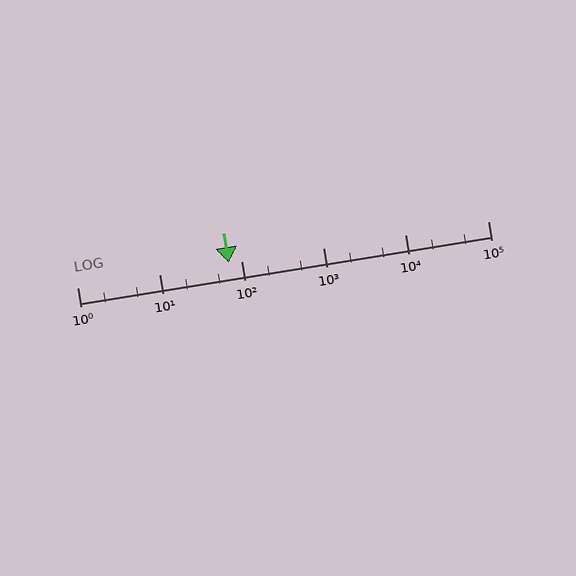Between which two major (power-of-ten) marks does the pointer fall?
The pointer is between 10 and 100.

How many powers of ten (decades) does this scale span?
The scale spans 5 decades, from 1 to 100000.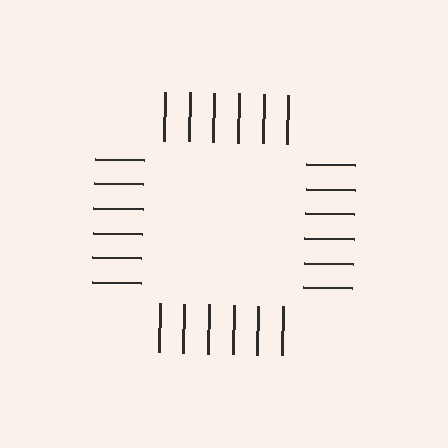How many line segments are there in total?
24 — 6 along each of the 4 edges.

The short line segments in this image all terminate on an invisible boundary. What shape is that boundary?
An illusory square — the line segments terminate on its edges but no continuous stroke is drawn.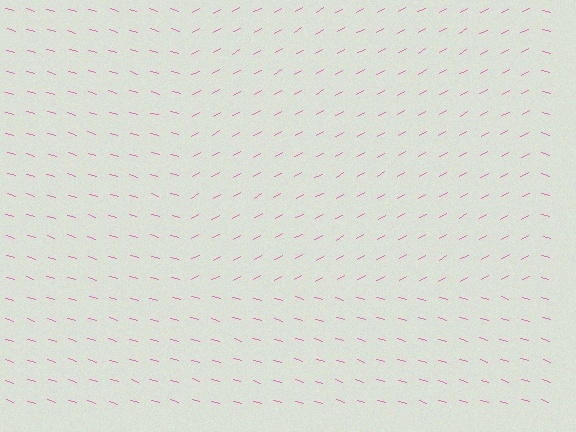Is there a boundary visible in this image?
Yes, there is a texture boundary formed by a change in line orientation.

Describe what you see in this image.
The image is filled with small pink line segments. A rectangle region in the image has lines oriented differently from the surrounding lines, creating a visible texture boundary.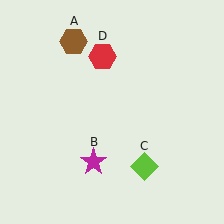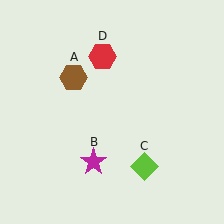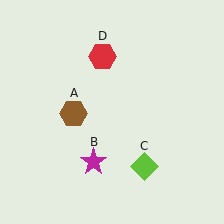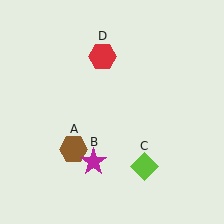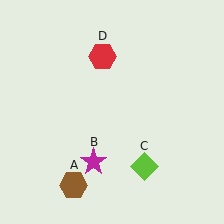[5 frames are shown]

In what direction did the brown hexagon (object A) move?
The brown hexagon (object A) moved down.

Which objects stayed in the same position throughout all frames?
Magenta star (object B) and lime diamond (object C) and red hexagon (object D) remained stationary.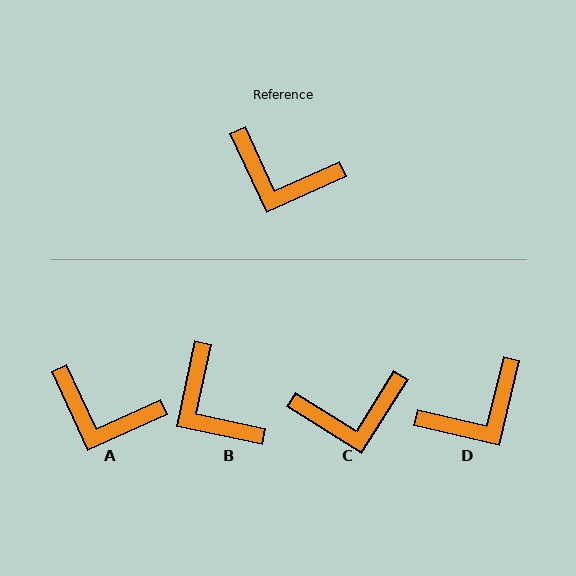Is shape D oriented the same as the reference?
No, it is off by about 52 degrees.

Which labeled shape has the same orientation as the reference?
A.